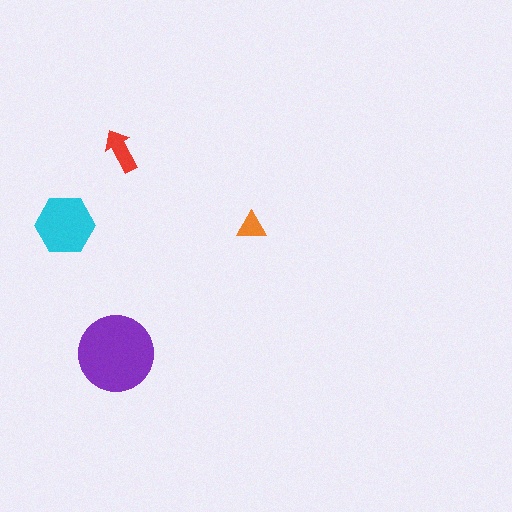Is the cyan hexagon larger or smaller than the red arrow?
Larger.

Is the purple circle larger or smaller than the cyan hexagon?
Larger.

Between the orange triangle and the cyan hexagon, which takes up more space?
The cyan hexagon.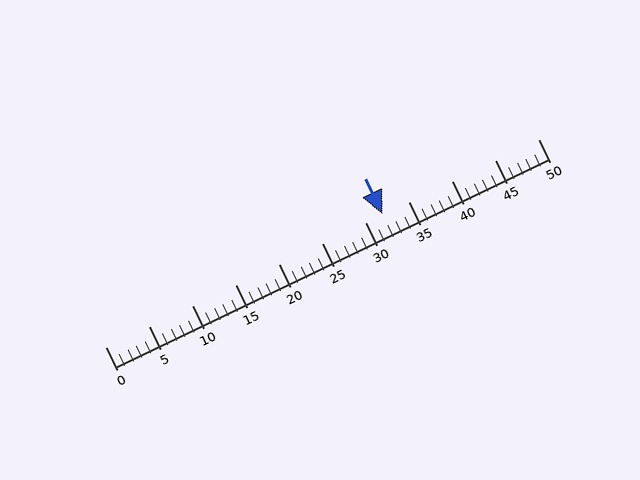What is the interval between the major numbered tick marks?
The major tick marks are spaced 5 units apart.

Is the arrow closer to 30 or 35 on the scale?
The arrow is closer to 30.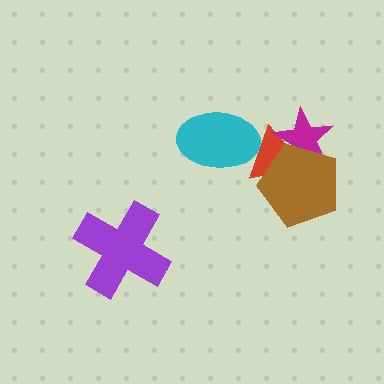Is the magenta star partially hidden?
Yes, it is partially covered by another shape.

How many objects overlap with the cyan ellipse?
1 object overlaps with the cyan ellipse.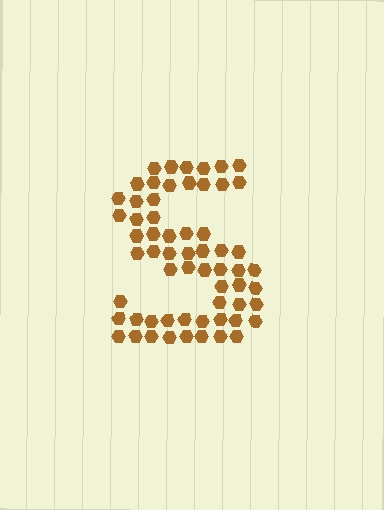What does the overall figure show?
The overall figure shows the letter S.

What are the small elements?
The small elements are hexagons.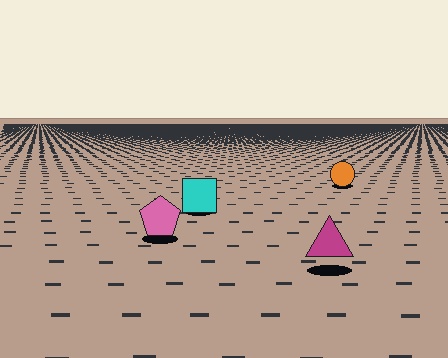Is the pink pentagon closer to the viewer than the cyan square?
Yes. The pink pentagon is closer — you can tell from the texture gradient: the ground texture is coarser near it.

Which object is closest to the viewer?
The magenta triangle is closest. The texture marks near it are larger and more spread out.